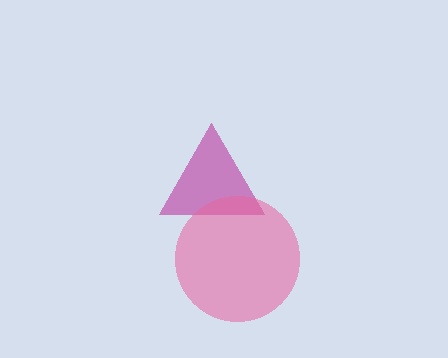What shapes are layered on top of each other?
The layered shapes are: a magenta triangle, a pink circle.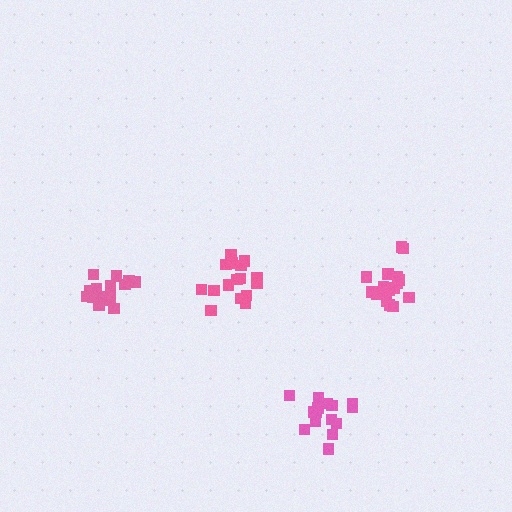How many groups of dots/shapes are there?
There are 4 groups.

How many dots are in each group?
Group 1: 16 dots, Group 2: 15 dots, Group 3: 19 dots, Group 4: 16 dots (66 total).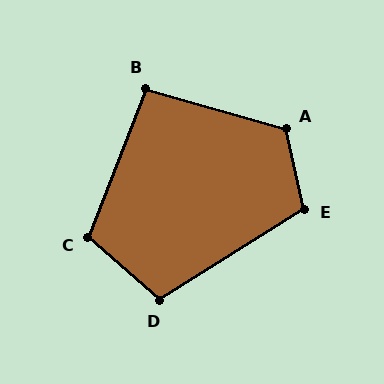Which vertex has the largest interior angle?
A, at approximately 118 degrees.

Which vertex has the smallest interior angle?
B, at approximately 95 degrees.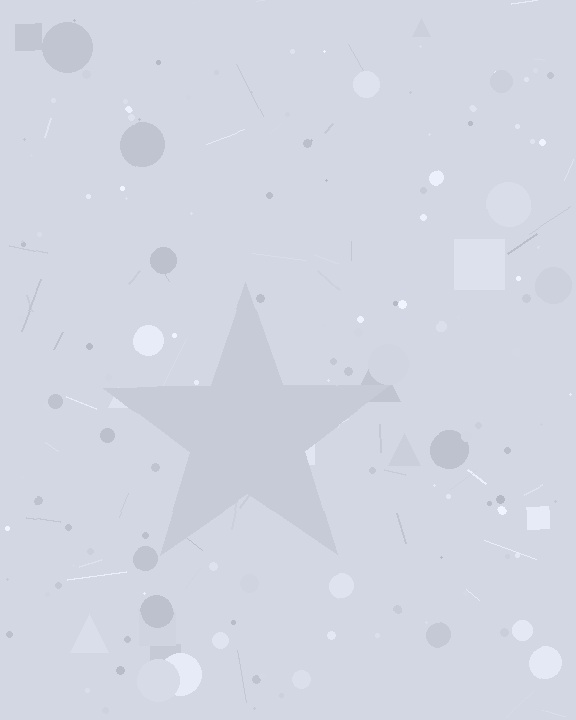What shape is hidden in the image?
A star is hidden in the image.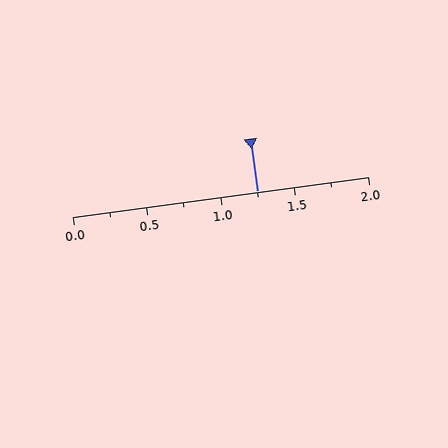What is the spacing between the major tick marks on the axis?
The major ticks are spaced 0.5 apart.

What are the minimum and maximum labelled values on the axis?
The axis runs from 0.0 to 2.0.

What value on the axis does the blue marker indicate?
The marker indicates approximately 1.25.